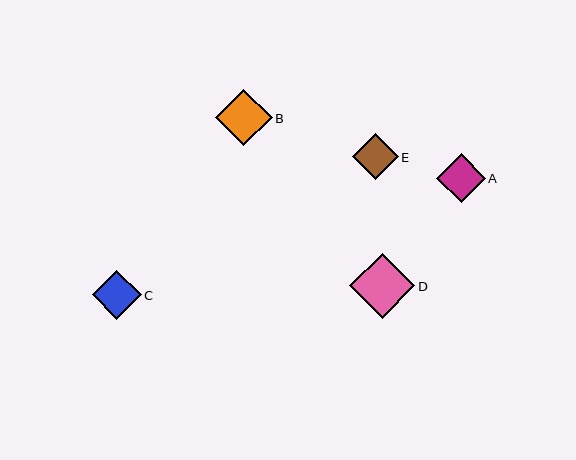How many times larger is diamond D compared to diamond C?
Diamond D is approximately 1.3 times the size of diamond C.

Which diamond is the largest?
Diamond D is the largest with a size of approximately 65 pixels.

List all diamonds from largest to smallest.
From largest to smallest: D, B, C, A, E.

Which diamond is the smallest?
Diamond E is the smallest with a size of approximately 46 pixels.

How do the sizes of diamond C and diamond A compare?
Diamond C and diamond A are approximately the same size.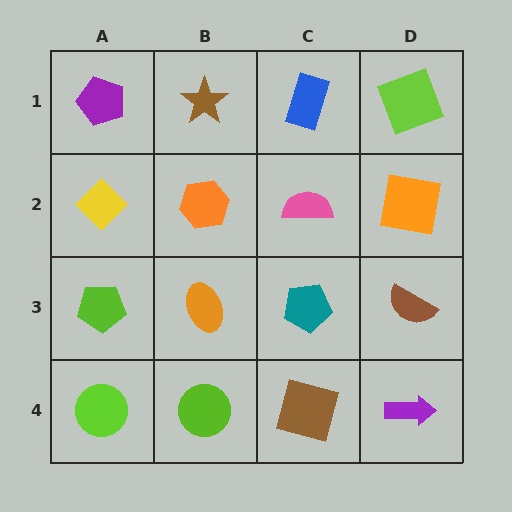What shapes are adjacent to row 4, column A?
A lime pentagon (row 3, column A), a lime circle (row 4, column B).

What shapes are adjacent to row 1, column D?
An orange square (row 2, column D), a blue rectangle (row 1, column C).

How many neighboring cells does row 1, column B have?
3.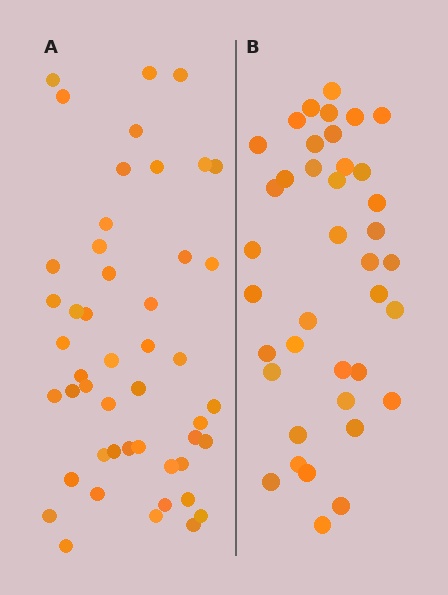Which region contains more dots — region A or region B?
Region A (the left region) has more dots.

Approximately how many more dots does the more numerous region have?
Region A has roughly 8 or so more dots than region B.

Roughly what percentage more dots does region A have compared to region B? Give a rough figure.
About 25% more.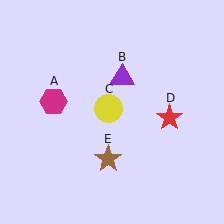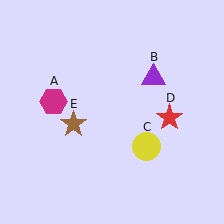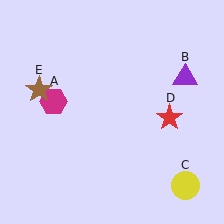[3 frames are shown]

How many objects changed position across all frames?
3 objects changed position: purple triangle (object B), yellow circle (object C), brown star (object E).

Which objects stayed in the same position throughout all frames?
Magenta hexagon (object A) and red star (object D) remained stationary.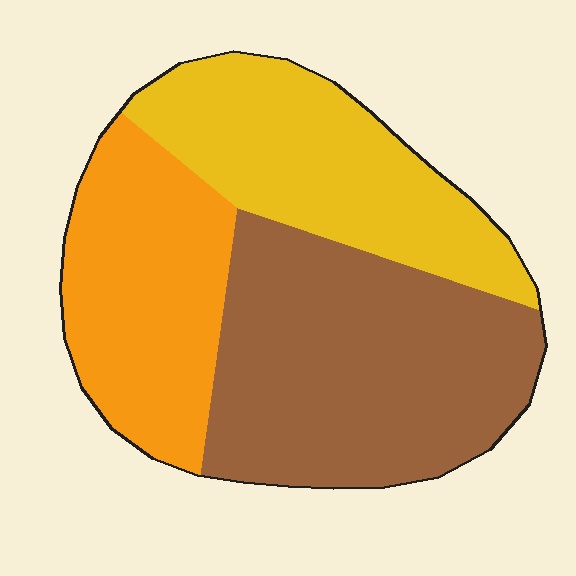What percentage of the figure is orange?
Orange takes up about one quarter (1/4) of the figure.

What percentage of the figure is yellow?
Yellow covers about 30% of the figure.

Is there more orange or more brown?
Brown.